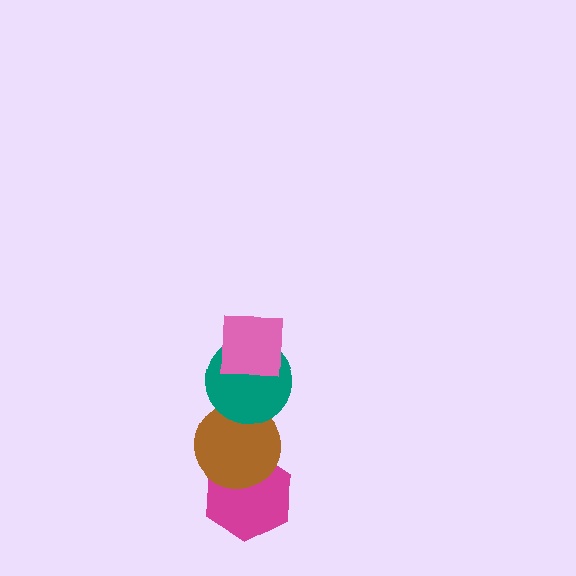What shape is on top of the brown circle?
The teal circle is on top of the brown circle.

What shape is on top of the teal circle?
The pink square is on top of the teal circle.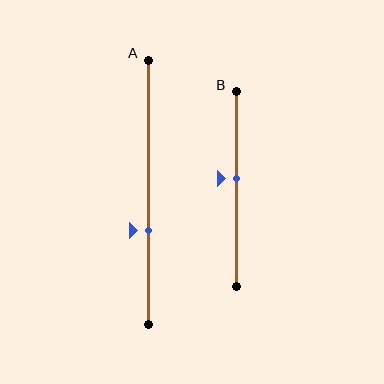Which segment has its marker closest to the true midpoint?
Segment B has its marker closest to the true midpoint.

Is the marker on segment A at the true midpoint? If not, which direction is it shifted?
No, the marker on segment A is shifted downward by about 14% of the segment length.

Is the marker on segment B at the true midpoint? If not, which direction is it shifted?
No, the marker on segment B is shifted upward by about 6% of the segment length.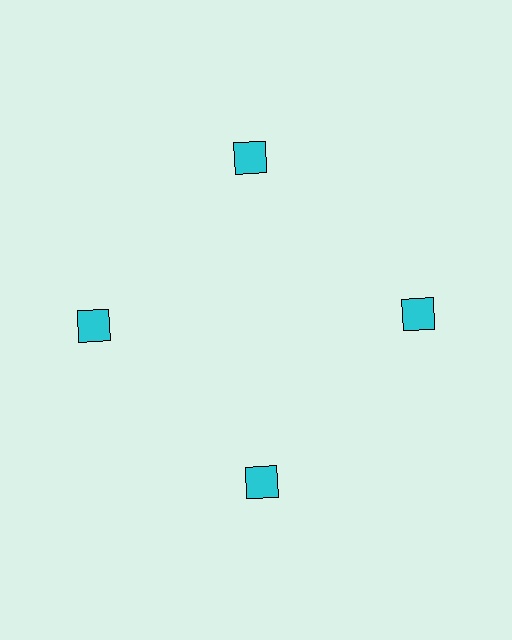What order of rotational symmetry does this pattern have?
This pattern has 4-fold rotational symmetry.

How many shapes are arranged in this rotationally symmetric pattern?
There are 4 shapes, arranged in 4 groups of 1.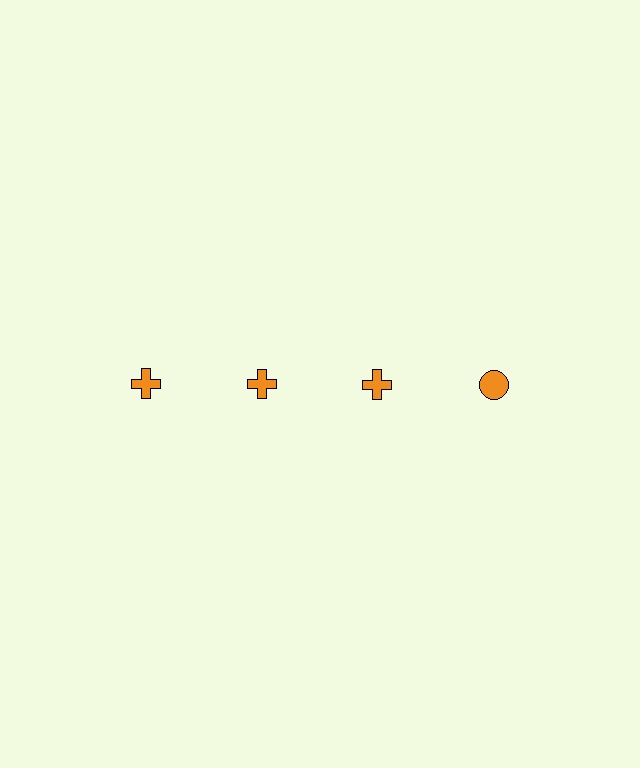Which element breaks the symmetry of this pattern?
The orange circle in the top row, second from right column breaks the symmetry. All other shapes are orange crosses.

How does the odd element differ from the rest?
It has a different shape: circle instead of cross.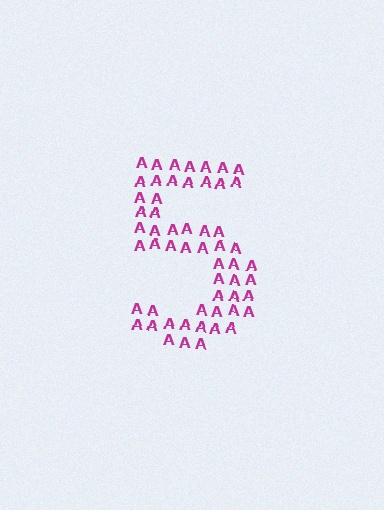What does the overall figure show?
The overall figure shows the digit 5.